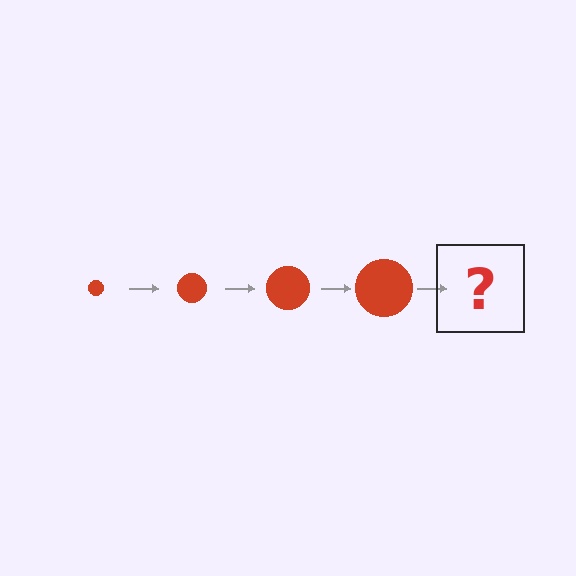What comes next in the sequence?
The next element should be a red circle, larger than the previous one.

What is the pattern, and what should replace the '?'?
The pattern is that the circle gets progressively larger each step. The '?' should be a red circle, larger than the previous one.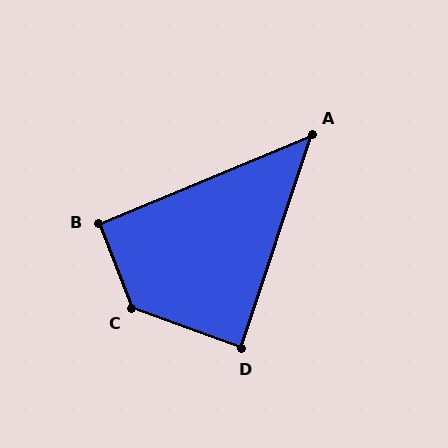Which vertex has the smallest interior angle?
A, at approximately 49 degrees.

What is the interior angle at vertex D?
Approximately 89 degrees (approximately right).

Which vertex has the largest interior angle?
C, at approximately 131 degrees.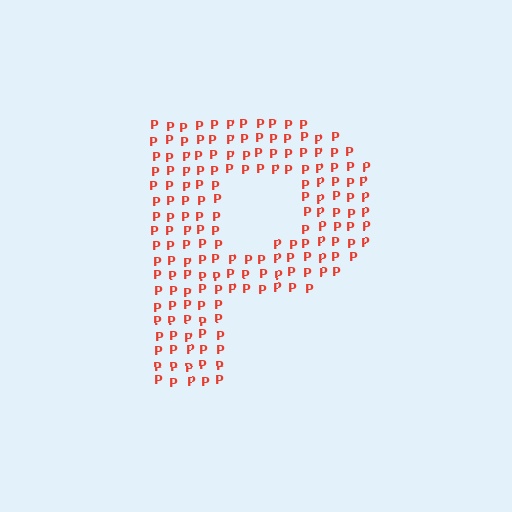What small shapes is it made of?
It is made of small letter P's.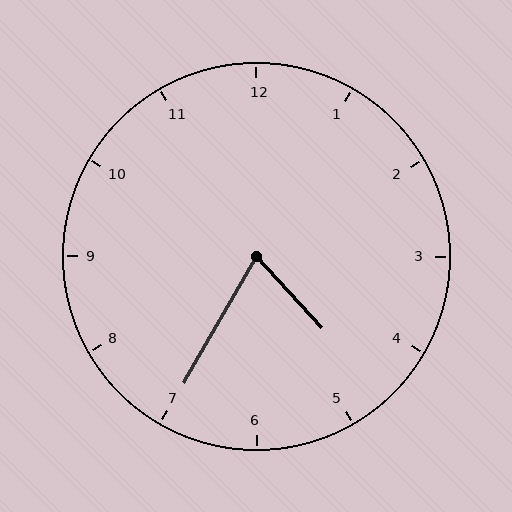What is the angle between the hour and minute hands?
Approximately 72 degrees.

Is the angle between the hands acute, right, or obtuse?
It is acute.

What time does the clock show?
4:35.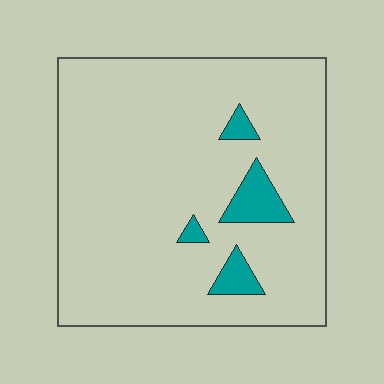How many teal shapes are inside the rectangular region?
4.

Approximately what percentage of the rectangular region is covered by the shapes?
Approximately 5%.